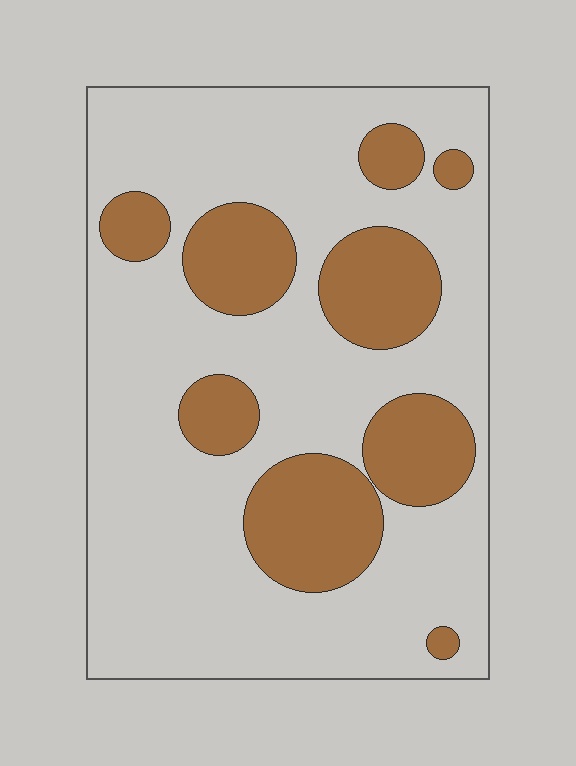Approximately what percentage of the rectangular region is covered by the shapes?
Approximately 25%.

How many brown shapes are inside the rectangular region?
9.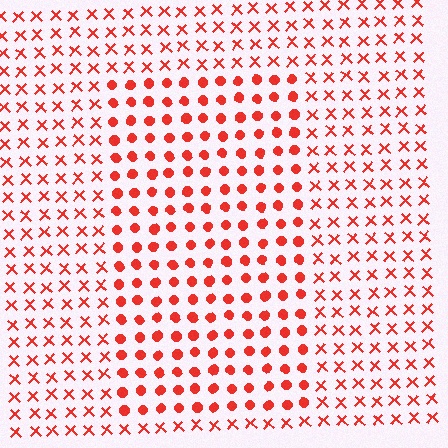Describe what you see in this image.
The image is filled with small red elements arranged in a uniform grid. A rectangle-shaped region contains circles, while the surrounding area contains X marks. The boundary is defined purely by the change in element shape.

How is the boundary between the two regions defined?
The boundary is defined by a change in element shape: circles inside vs. X marks outside. All elements share the same color and spacing.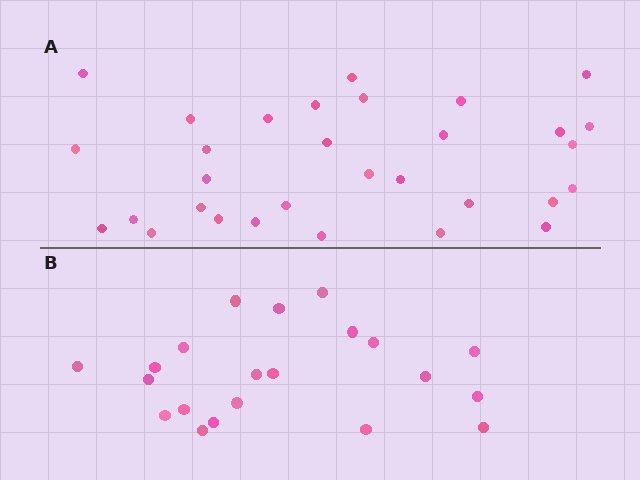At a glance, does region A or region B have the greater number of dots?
Region A (the top region) has more dots.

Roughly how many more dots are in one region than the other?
Region A has roughly 10 or so more dots than region B.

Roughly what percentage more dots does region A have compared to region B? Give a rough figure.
About 50% more.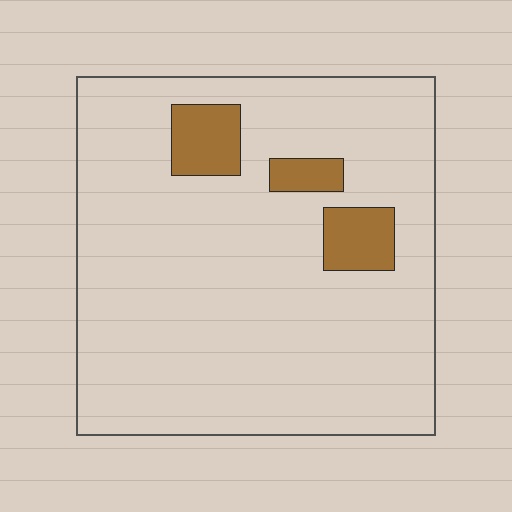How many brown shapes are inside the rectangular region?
3.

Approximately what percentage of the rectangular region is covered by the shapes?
Approximately 10%.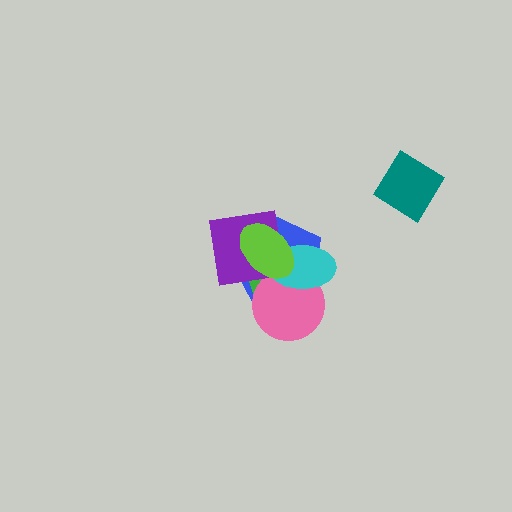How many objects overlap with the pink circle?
4 objects overlap with the pink circle.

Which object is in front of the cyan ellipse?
The lime ellipse is in front of the cyan ellipse.